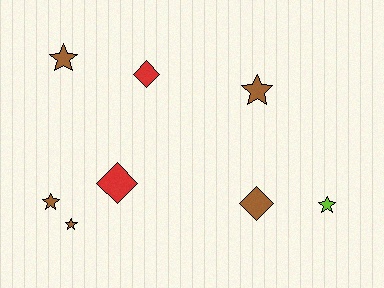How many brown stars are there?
There are 4 brown stars.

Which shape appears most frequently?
Star, with 5 objects.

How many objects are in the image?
There are 8 objects.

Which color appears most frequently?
Brown, with 5 objects.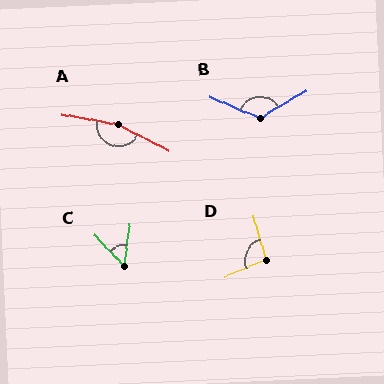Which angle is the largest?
A, at approximately 163 degrees.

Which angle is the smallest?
C, at approximately 51 degrees.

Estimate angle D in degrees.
Approximately 96 degrees.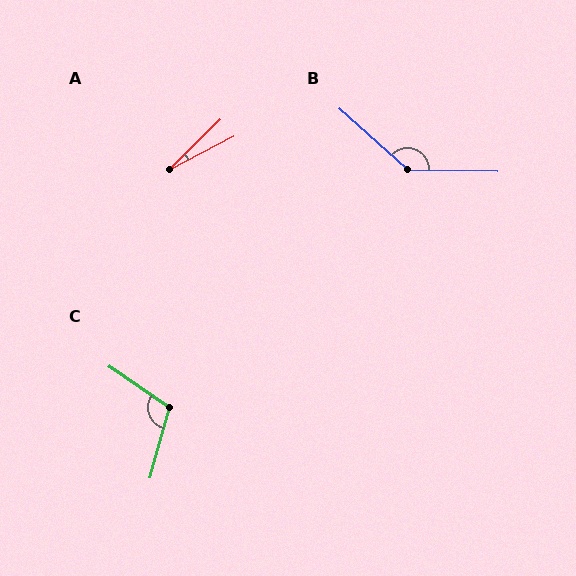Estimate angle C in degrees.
Approximately 109 degrees.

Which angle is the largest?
B, at approximately 139 degrees.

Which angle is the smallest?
A, at approximately 17 degrees.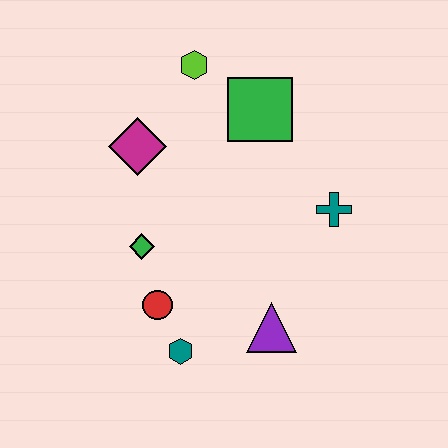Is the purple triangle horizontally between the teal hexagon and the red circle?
No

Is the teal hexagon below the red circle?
Yes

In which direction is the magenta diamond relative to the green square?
The magenta diamond is to the left of the green square.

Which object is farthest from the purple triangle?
The lime hexagon is farthest from the purple triangle.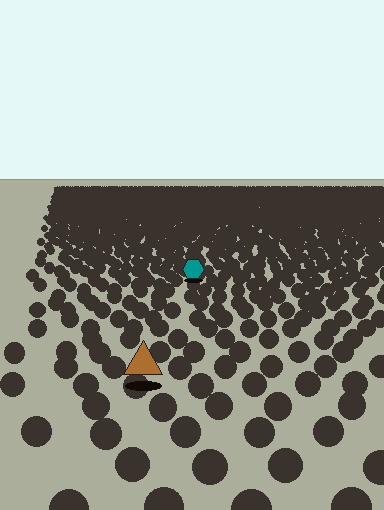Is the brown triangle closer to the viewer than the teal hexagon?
Yes. The brown triangle is closer — you can tell from the texture gradient: the ground texture is coarser near it.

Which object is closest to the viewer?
The brown triangle is closest. The texture marks near it are larger and more spread out.